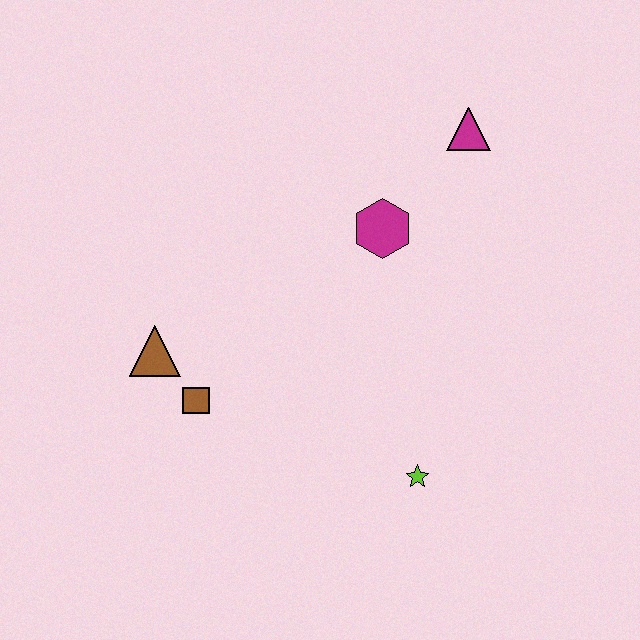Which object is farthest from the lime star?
The magenta triangle is farthest from the lime star.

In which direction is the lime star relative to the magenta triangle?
The lime star is below the magenta triangle.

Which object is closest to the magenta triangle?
The magenta hexagon is closest to the magenta triangle.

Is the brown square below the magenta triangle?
Yes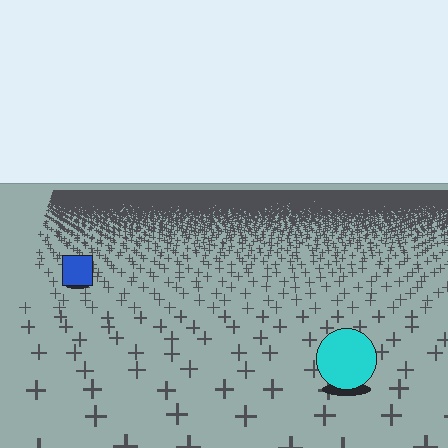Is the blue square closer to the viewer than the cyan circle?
No. The cyan circle is closer — you can tell from the texture gradient: the ground texture is coarser near it.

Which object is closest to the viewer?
The cyan circle is closest. The texture marks near it are larger and more spread out.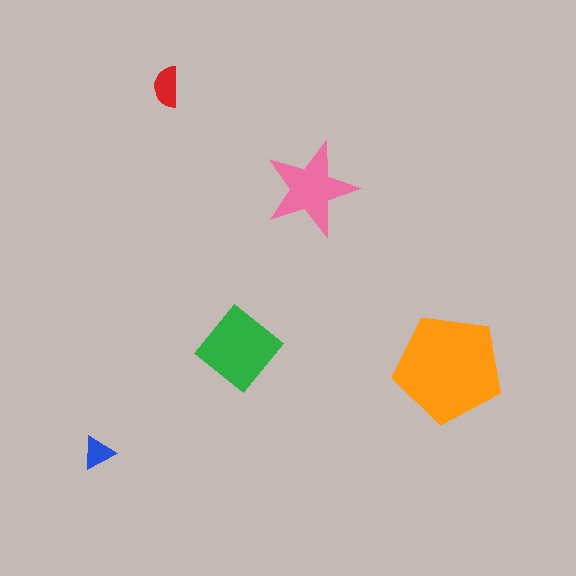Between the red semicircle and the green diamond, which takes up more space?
The green diamond.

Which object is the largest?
The orange pentagon.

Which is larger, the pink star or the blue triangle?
The pink star.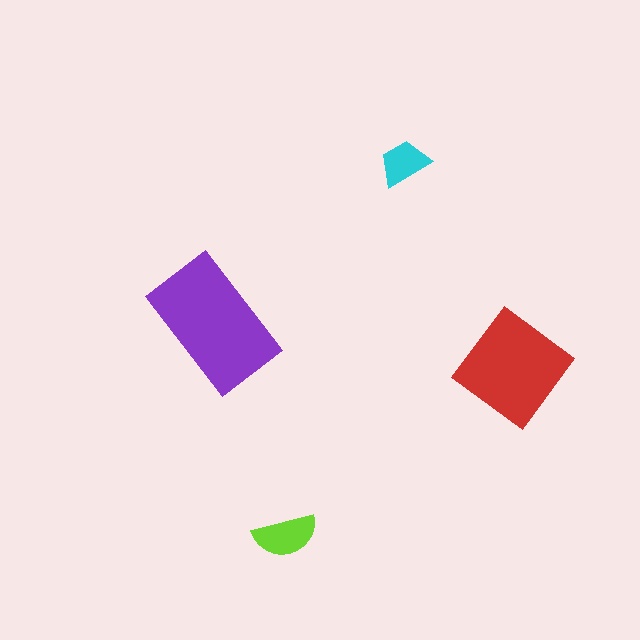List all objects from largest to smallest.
The purple rectangle, the red diamond, the lime semicircle, the cyan trapezoid.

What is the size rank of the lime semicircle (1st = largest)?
3rd.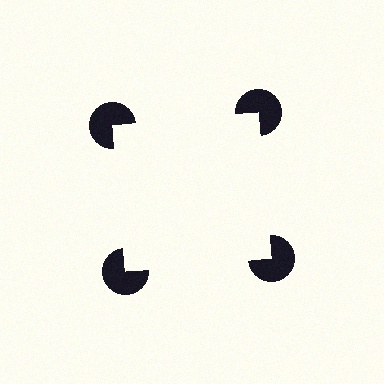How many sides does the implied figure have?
4 sides.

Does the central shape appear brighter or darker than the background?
It typically appears slightly brighter than the background, even though no actual brightness change is drawn.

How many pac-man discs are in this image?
There are 4 — one at each vertex of the illusory square.